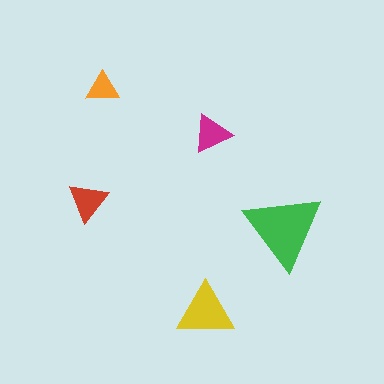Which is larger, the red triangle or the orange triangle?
The red one.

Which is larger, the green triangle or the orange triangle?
The green one.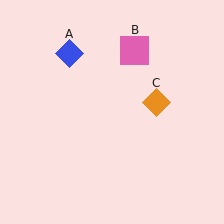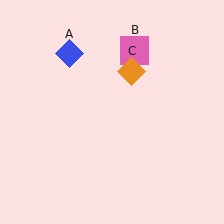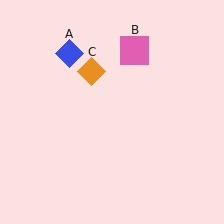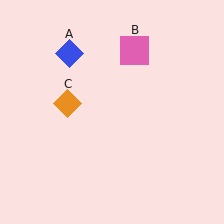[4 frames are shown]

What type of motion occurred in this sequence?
The orange diamond (object C) rotated counterclockwise around the center of the scene.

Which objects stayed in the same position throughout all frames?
Blue diamond (object A) and pink square (object B) remained stationary.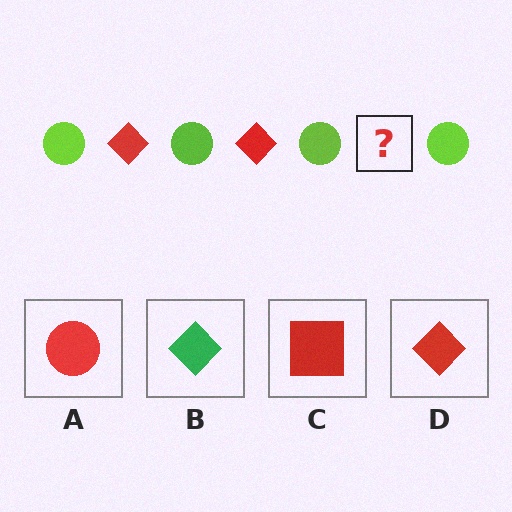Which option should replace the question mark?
Option D.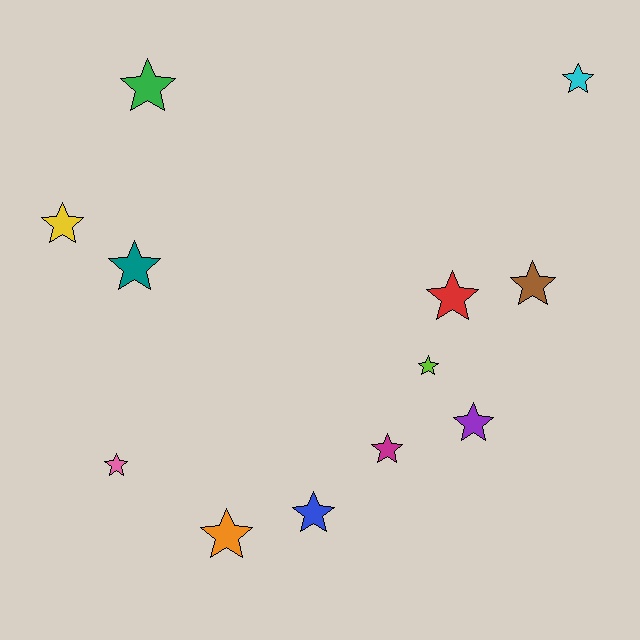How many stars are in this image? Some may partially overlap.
There are 12 stars.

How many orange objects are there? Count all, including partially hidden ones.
There is 1 orange object.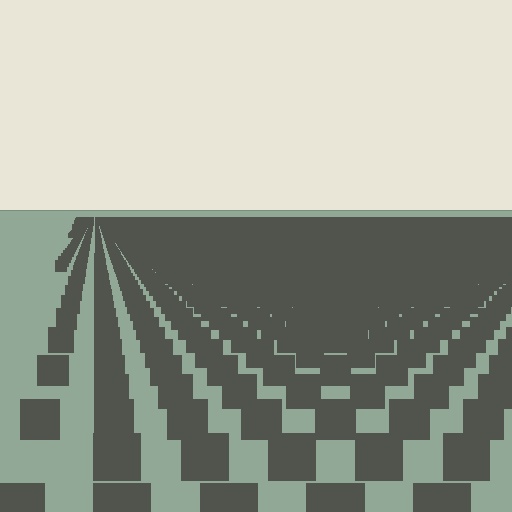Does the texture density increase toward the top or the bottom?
Density increases toward the top.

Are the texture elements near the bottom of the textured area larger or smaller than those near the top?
Larger. Near the bottom, elements are closer to the viewer and appear at a bigger on-screen size.